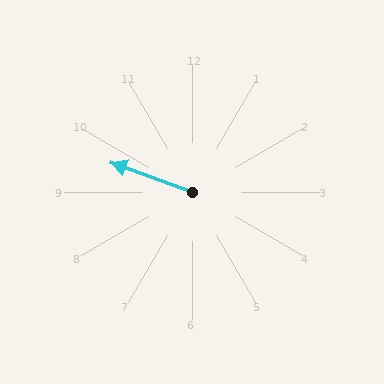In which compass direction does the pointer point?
West.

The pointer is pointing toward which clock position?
Roughly 10 o'clock.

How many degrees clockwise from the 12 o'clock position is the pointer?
Approximately 290 degrees.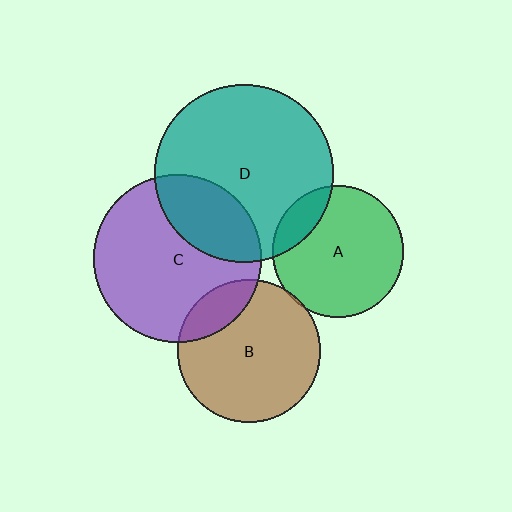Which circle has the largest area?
Circle D (teal).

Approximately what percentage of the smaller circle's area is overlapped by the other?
Approximately 30%.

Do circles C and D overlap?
Yes.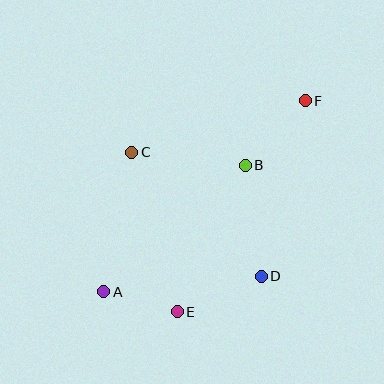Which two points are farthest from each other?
Points A and F are farthest from each other.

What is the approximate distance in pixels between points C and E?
The distance between C and E is approximately 166 pixels.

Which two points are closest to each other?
Points A and E are closest to each other.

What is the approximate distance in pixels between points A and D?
The distance between A and D is approximately 158 pixels.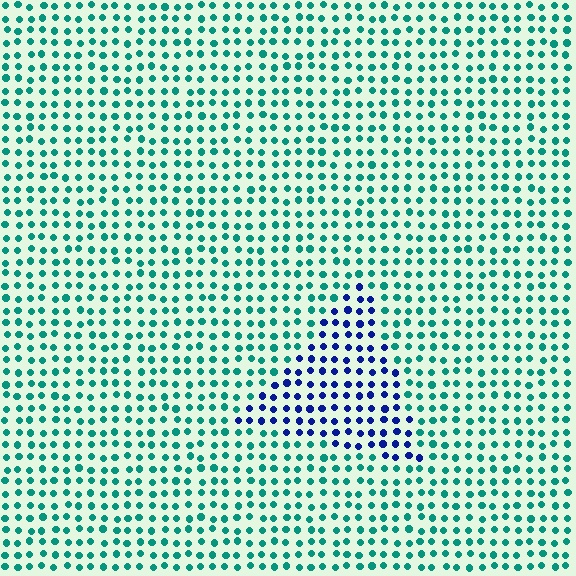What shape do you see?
I see a triangle.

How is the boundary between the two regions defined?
The boundary is defined purely by a slight shift in hue (about 63 degrees). Spacing, size, and orientation are identical on both sides.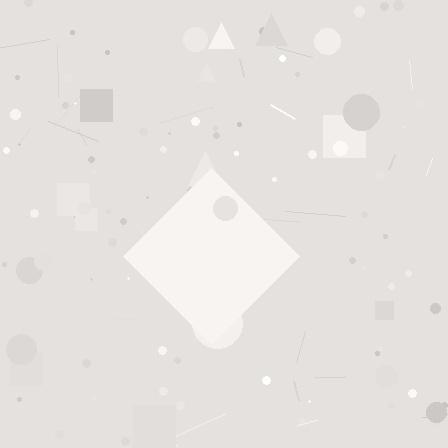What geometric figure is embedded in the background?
A diamond is embedded in the background.